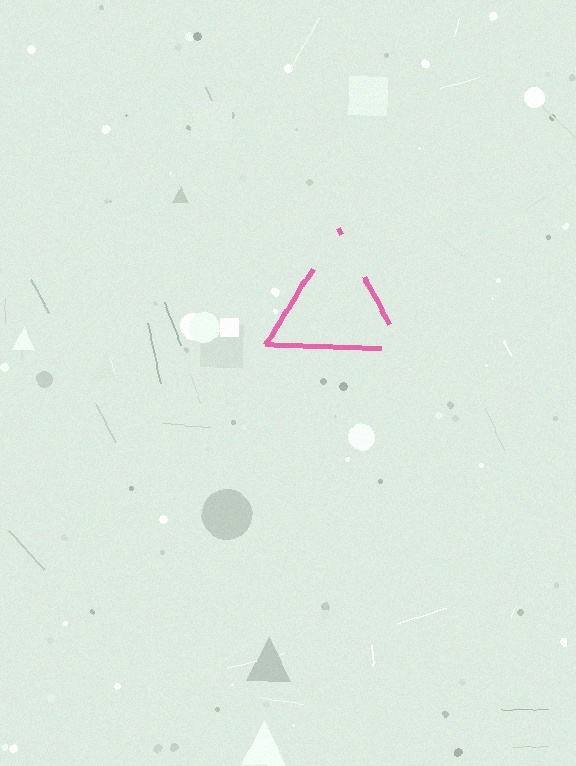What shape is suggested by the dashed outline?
The dashed outline suggests a triangle.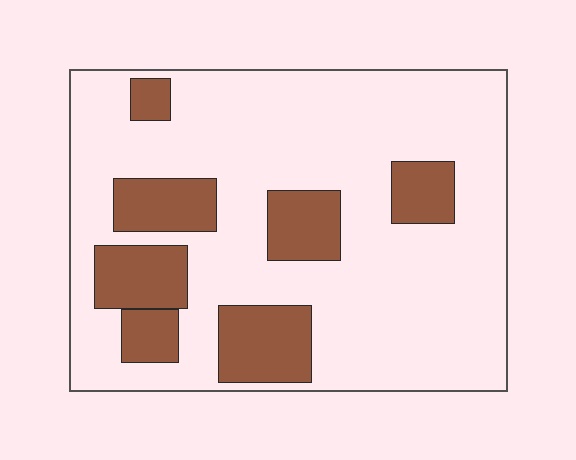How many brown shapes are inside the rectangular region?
7.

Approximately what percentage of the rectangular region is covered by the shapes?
Approximately 25%.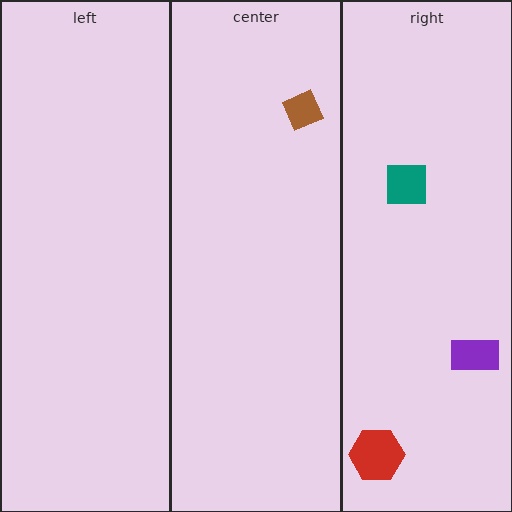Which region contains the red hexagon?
The right region.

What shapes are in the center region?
The brown diamond.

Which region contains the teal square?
The right region.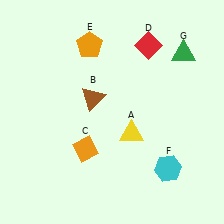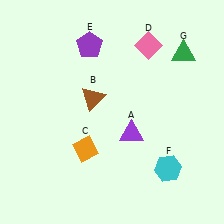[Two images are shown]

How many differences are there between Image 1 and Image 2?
There are 3 differences between the two images.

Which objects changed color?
A changed from yellow to purple. D changed from red to pink. E changed from orange to purple.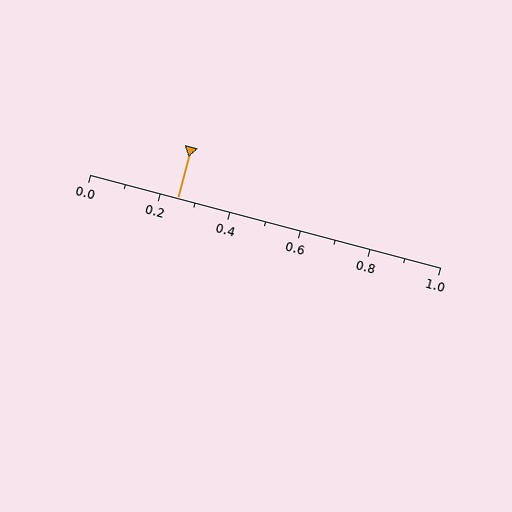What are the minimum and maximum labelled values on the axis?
The axis runs from 0.0 to 1.0.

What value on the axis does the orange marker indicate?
The marker indicates approximately 0.25.